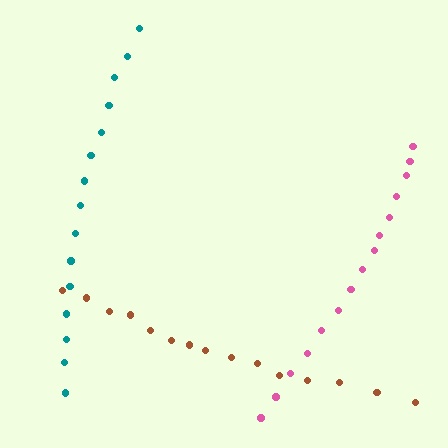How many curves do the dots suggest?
There are 3 distinct paths.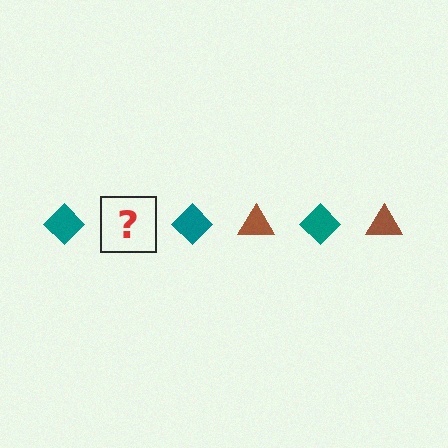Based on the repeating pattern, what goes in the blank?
The blank should be a brown triangle.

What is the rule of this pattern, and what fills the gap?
The rule is that the pattern alternates between teal diamond and brown triangle. The gap should be filled with a brown triangle.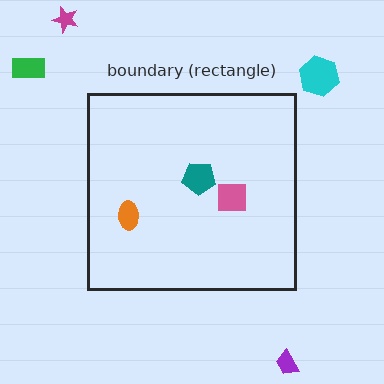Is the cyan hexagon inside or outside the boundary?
Outside.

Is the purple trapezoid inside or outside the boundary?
Outside.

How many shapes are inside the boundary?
3 inside, 4 outside.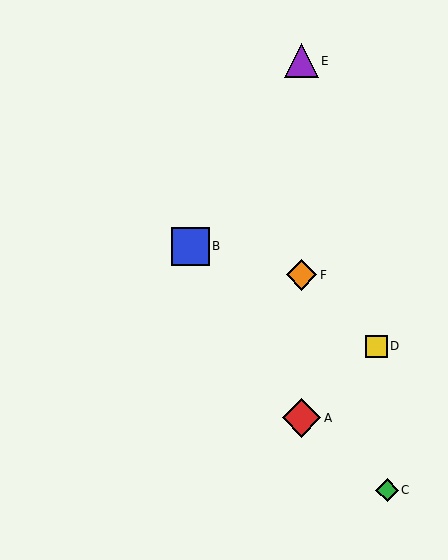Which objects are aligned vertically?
Objects A, E, F are aligned vertically.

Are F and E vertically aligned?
Yes, both are at x≈301.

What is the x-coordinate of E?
Object E is at x≈301.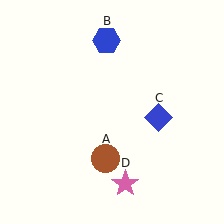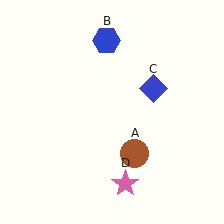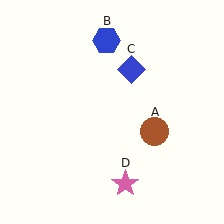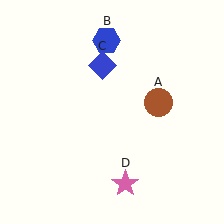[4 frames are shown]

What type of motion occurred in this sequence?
The brown circle (object A), blue diamond (object C) rotated counterclockwise around the center of the scene.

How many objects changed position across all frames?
2 objects changed position: brown circle (object A), blue diamond (object C).